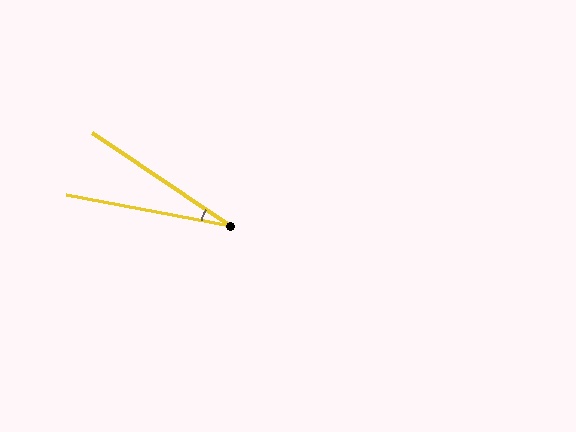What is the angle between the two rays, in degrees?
Approximately 23 degrees.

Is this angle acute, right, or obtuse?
It is acute.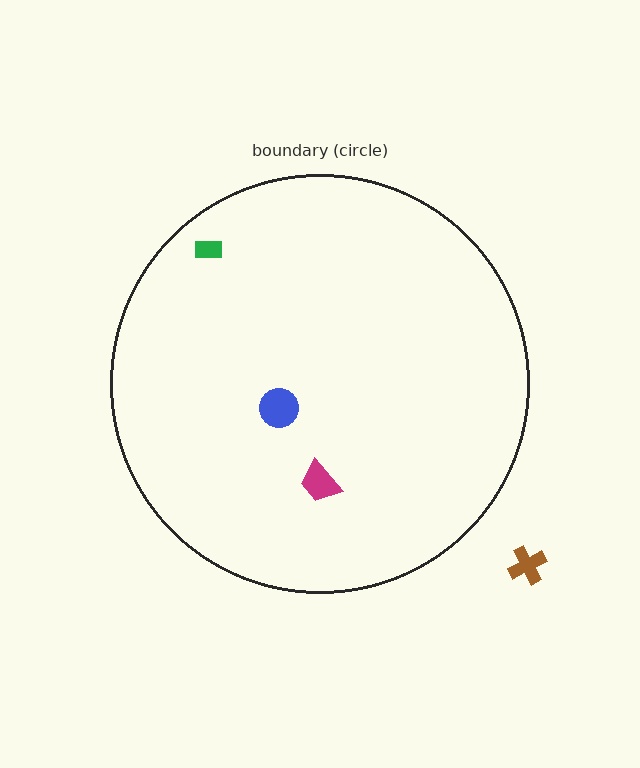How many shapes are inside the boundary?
3 inside, 1 outside.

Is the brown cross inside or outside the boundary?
Outside.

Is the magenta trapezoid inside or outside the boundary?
Inside.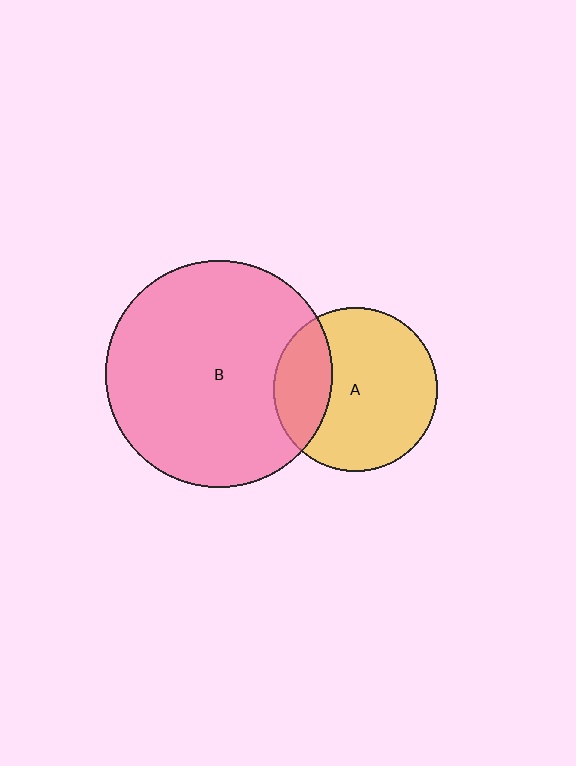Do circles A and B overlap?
Yes.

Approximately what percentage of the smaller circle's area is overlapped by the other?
Approximately 25%.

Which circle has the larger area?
Circle B (pink).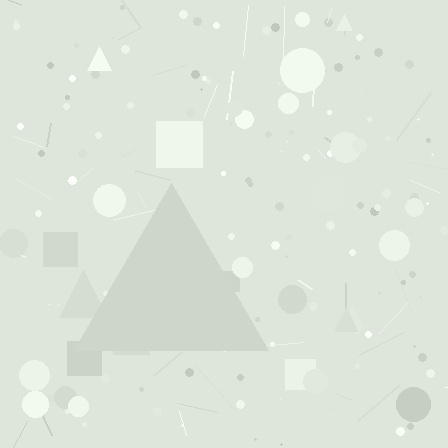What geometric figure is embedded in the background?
A triangle is embedded in the background.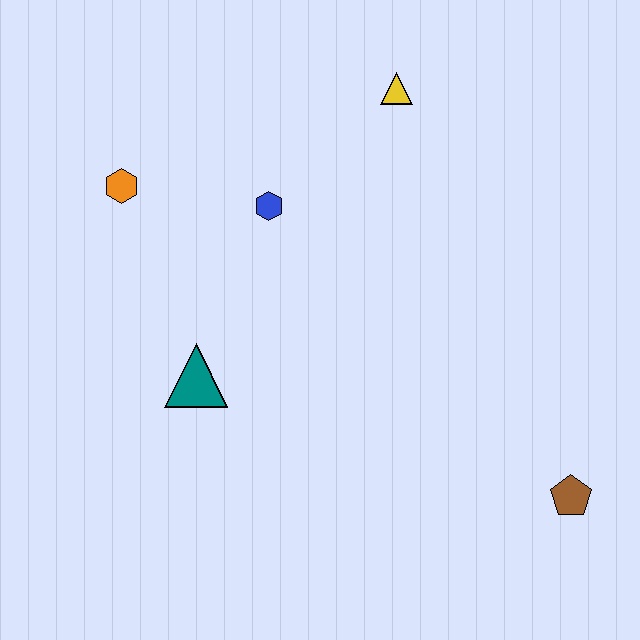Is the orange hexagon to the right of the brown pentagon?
No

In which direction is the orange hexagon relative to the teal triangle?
The orange hexagon is above the teal triangle.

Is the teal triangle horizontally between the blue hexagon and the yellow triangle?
No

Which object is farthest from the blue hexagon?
The brown pentagon is farthest from the blue hexagon.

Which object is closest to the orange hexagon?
The blue hexagon is closest to the orange hexagon.